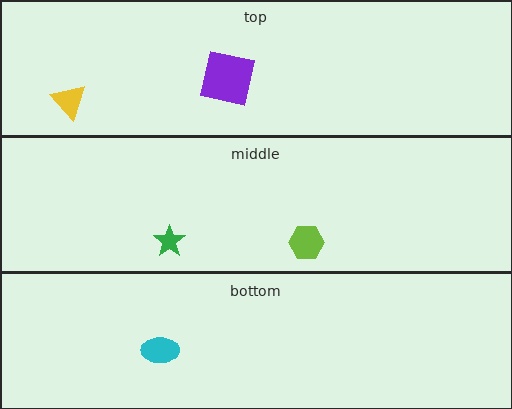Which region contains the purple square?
The top region.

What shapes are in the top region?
The yellow triangle, the purple square.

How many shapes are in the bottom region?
1.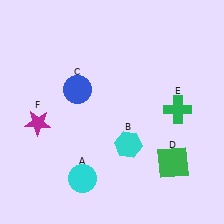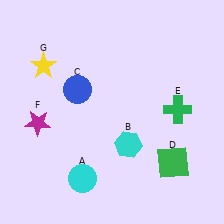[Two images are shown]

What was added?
A yellow star (G) was added in Image 2.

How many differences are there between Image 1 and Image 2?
There is 1 difference between the two images.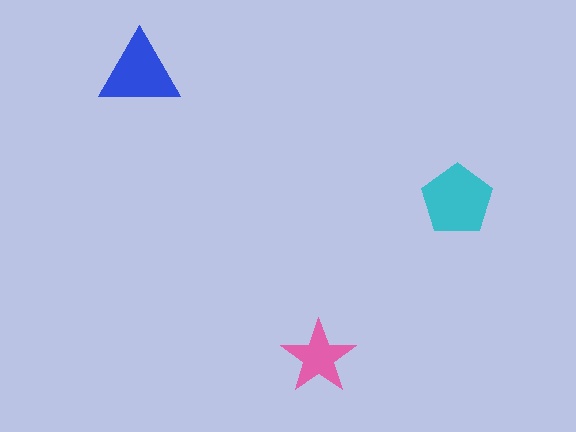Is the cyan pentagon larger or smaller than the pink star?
Larger.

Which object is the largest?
The cyan pentagon.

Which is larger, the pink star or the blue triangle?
The blue triangle.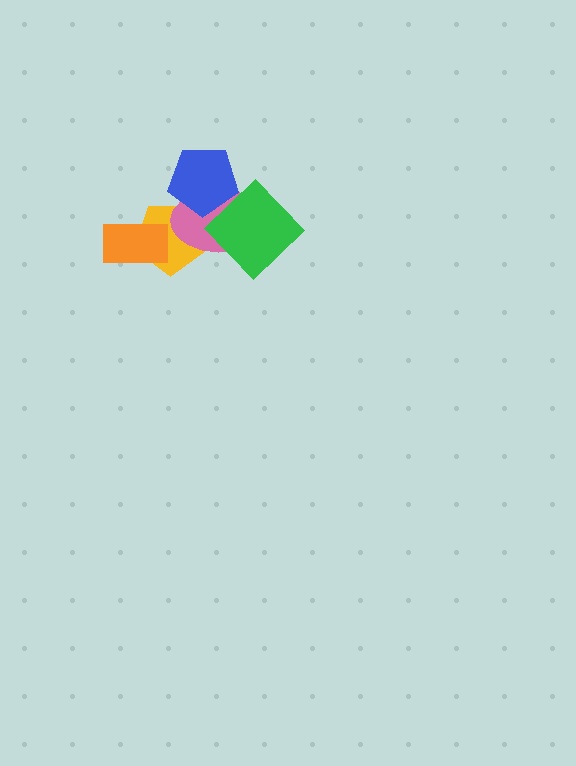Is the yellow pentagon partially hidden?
Yes, it is partially covered by another shape.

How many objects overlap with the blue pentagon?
3 objects overlap with the blue pentagon.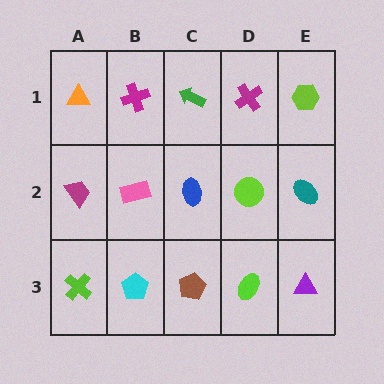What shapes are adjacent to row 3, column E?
A teal ellipse (row 2, column E), a lime ellipse (row 3, column D).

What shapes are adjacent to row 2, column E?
A lime hexagon (row 1, column E), a purple triangle (row 3, column E), a lime circle (row 2, column D).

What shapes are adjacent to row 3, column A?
A magenta trapezoid (row 2, column A), a cyan pentagon (row 3, column B).